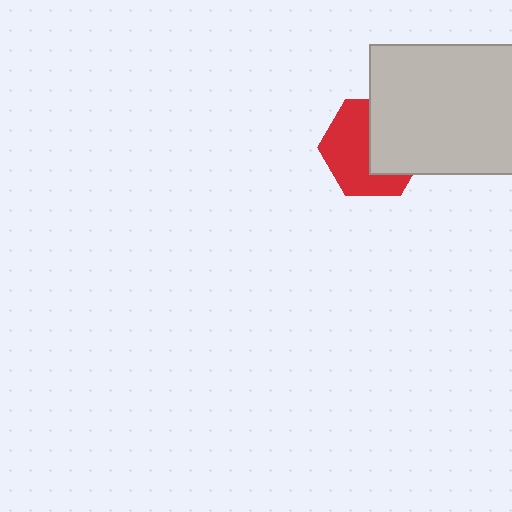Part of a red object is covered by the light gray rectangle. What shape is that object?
It is a hexagon.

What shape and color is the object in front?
The object in front is a light gray rectangle.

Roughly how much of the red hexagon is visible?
About half of it is visible (roughly 55%).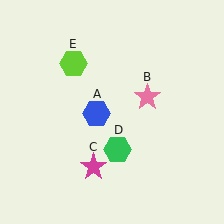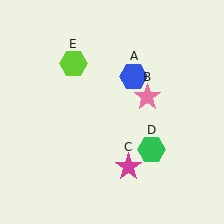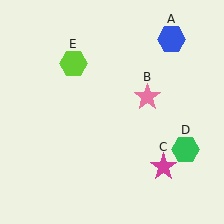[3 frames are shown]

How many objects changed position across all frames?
3 objects changed position: blue hexagon (object A), magenta star (object C), green hexagon (object D).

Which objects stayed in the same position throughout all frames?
Pink star (object B) and lime hexagon (object E) remained stationary.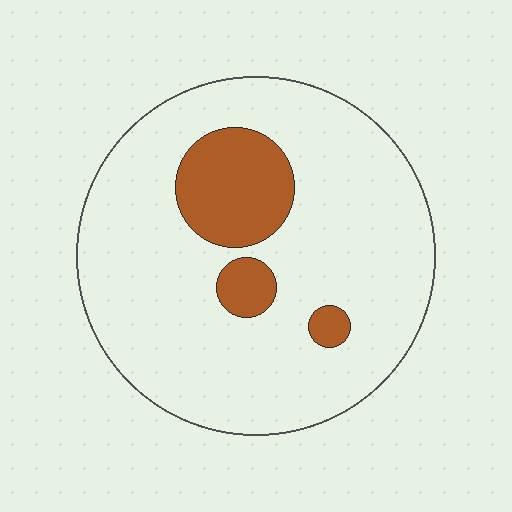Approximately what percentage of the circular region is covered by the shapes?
Approximately 15%.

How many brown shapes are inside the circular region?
3.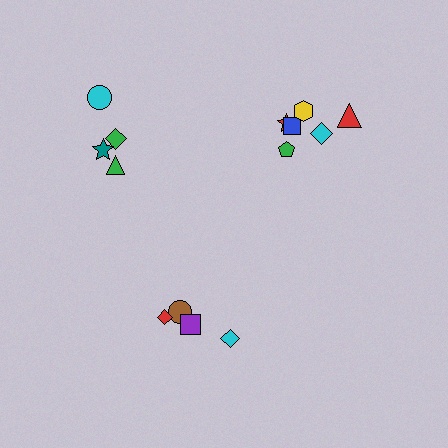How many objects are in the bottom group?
There are 4 objects.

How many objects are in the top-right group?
There are 6 objects.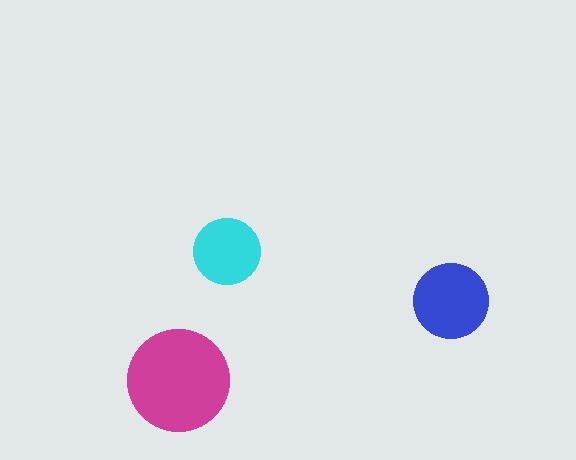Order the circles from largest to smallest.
the magenta one, the blue one, the cyan one.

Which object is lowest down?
The magenta circle is bottommost.